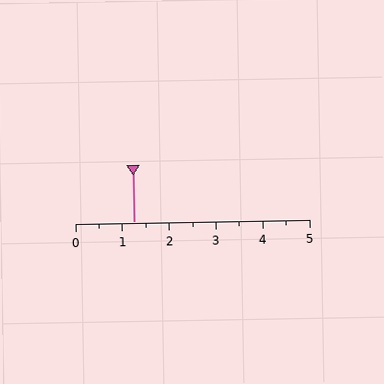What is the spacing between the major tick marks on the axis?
The major ticks are spaced 1 apart.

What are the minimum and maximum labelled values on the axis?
The axis runs from 0 to 5.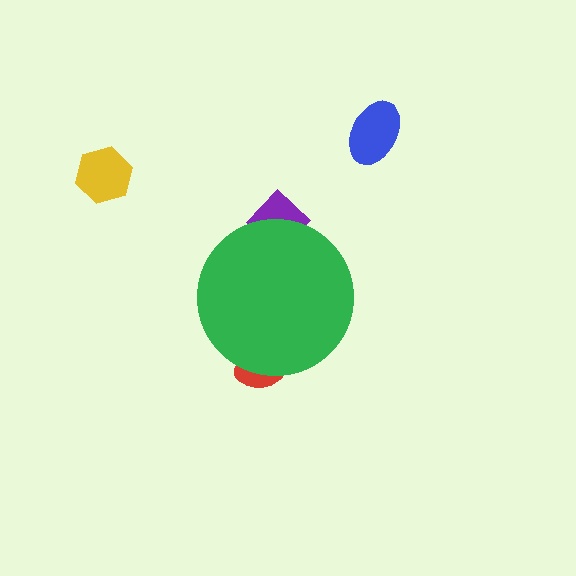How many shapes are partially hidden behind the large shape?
2 shapes are partially hidden.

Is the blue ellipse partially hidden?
No, the blue ellipse is fully visible.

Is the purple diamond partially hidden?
Yes, the purple diamond is partially hidden behind the green circle.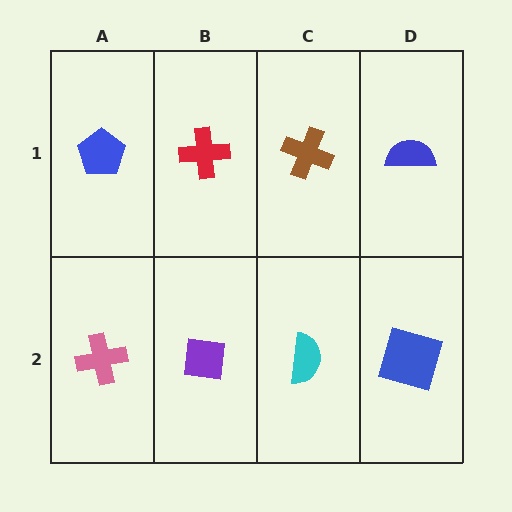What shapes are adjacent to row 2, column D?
A blue semicircle (row 1, column D), a cyan semicircle (row 2, column C).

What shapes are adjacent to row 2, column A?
A blue pentagon (row 1, column A), a purple square (row 2, column B).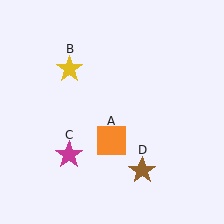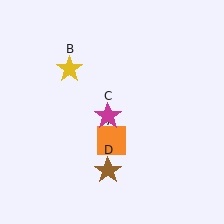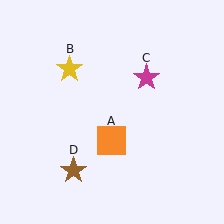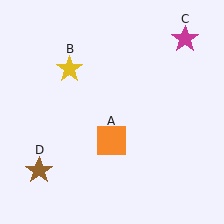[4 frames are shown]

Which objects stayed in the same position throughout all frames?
Orange square (object A) and yellow star (object B) remained stationary.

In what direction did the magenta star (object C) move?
The magenta star (object C) moved up and to the right.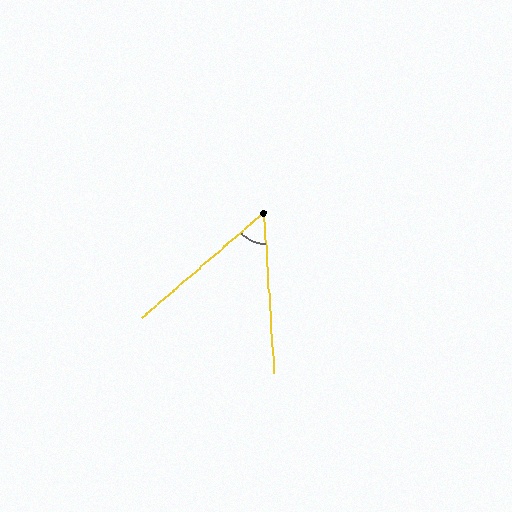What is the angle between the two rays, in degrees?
Approximately 53 degrees.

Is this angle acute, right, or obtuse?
It is acute.